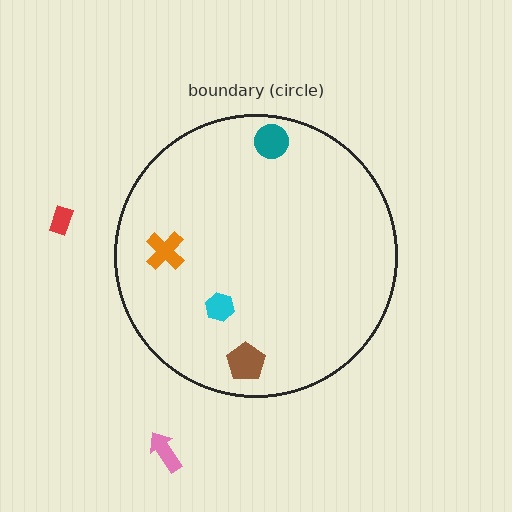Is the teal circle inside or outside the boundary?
Inside.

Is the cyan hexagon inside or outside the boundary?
Inside.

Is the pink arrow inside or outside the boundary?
Outside.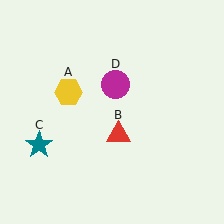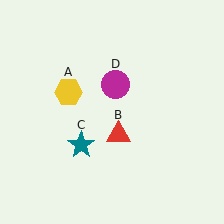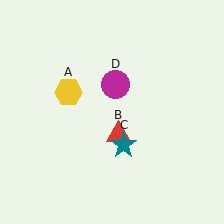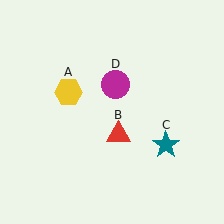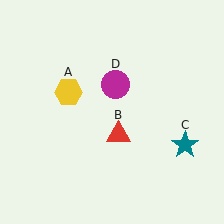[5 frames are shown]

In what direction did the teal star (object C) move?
The teal star (object C) moved right.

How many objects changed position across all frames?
1 object changed position: teal star (object C).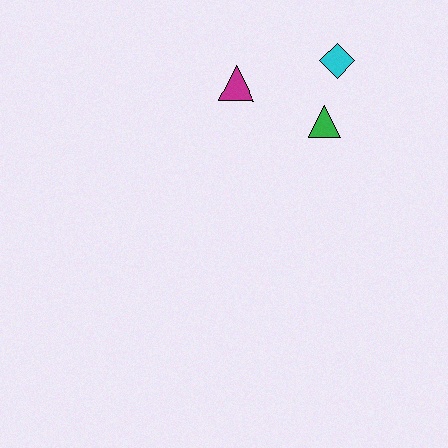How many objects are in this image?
There are 3 objects.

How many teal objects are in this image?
There are no teal objects.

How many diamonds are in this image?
There is 1 diamond.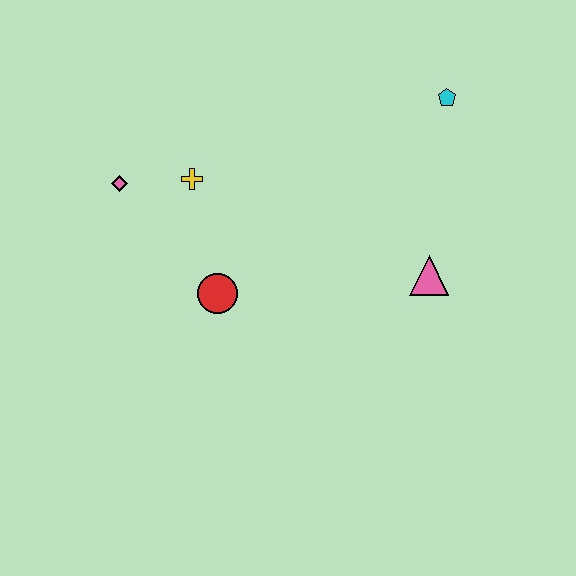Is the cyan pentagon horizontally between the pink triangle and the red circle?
No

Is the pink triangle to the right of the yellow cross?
Yes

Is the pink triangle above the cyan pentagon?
No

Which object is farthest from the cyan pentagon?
The pink diamond is farthest from the cyan pentagon.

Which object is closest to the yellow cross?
The pink diamond is closest to the yellow cross.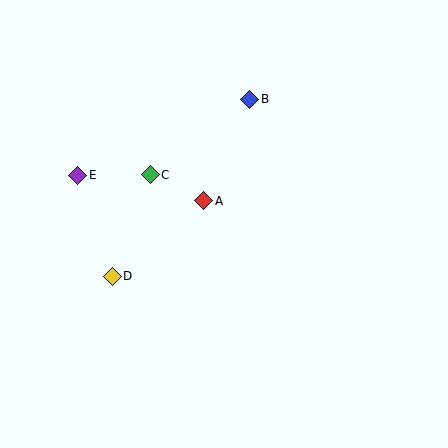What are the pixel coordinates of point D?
Point D is at (112, 276).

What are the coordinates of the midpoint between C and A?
The midpoint between C and A is at (177, 188).